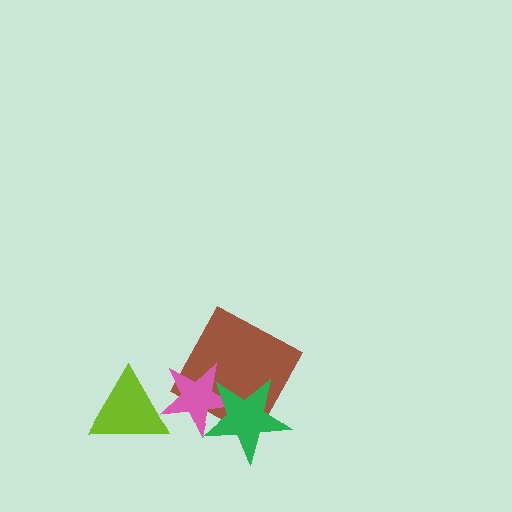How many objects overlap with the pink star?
3 objects overlap with the pink star.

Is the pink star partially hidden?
Yes, it is partially covered by another shape.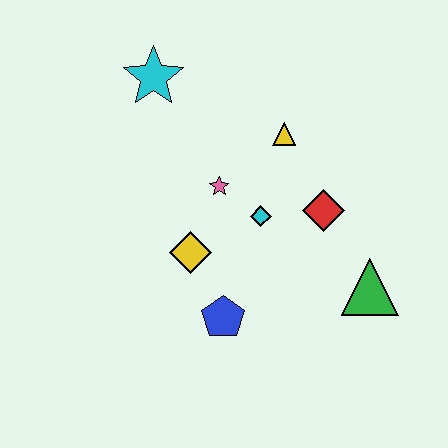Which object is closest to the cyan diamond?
The pink star is closest to the cyan diamond.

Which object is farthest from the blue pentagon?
The cyan star is farthest from the blue pentagon.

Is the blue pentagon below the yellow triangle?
Yes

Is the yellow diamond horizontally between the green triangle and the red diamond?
No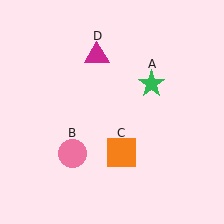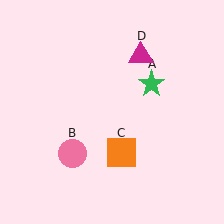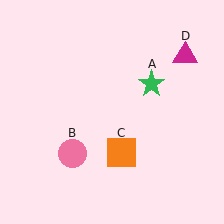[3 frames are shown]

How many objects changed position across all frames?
1 object changed position: magenta triangle (object D).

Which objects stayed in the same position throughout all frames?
Green star (object A) and pink circle (object B) and orange square (object C) remained stationary.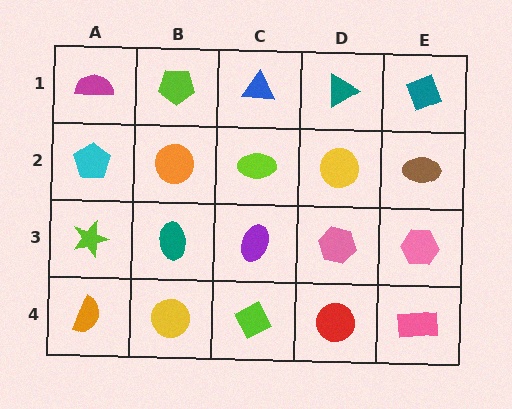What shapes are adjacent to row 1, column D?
A yellow circle (row 2, column D), a blue triangle (row 1, column C), a teal diamond (row 1, column E).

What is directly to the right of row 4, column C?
A red circle.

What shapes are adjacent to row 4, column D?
A pink hexagon (row 3, column D), a lime diamond (row 4, column C), a pink rectangle (row 4, column E).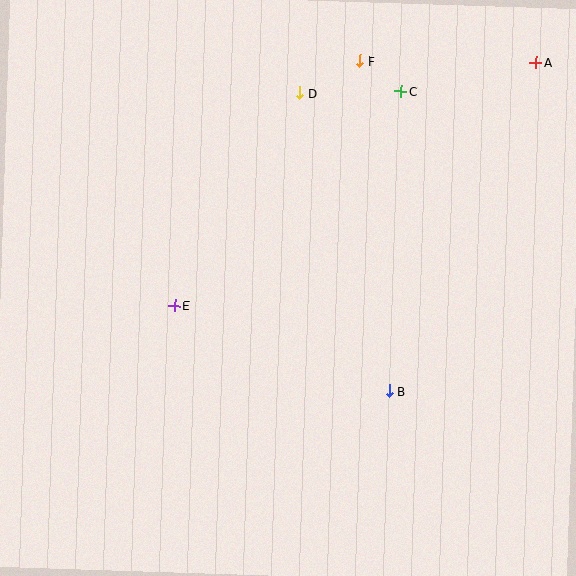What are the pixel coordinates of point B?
Point B is at (389, 391).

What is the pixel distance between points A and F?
The distance between A and F is 176 pixels.